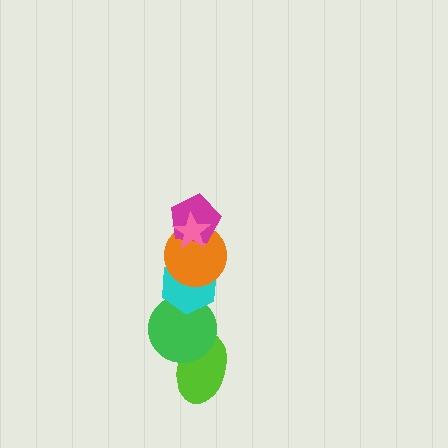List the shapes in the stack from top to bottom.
From top to bottom: the pink star, the magenta pentagon, the orange circle, the cyan hexagon, the green circle, the lime ellipse.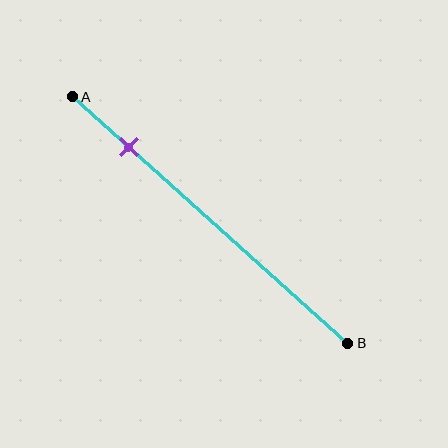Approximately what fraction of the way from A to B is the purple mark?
The purple mark is approximately 20% of the way from A to B.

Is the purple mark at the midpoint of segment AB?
No, the mark is at about 20% from A, not at the 50% midpoint.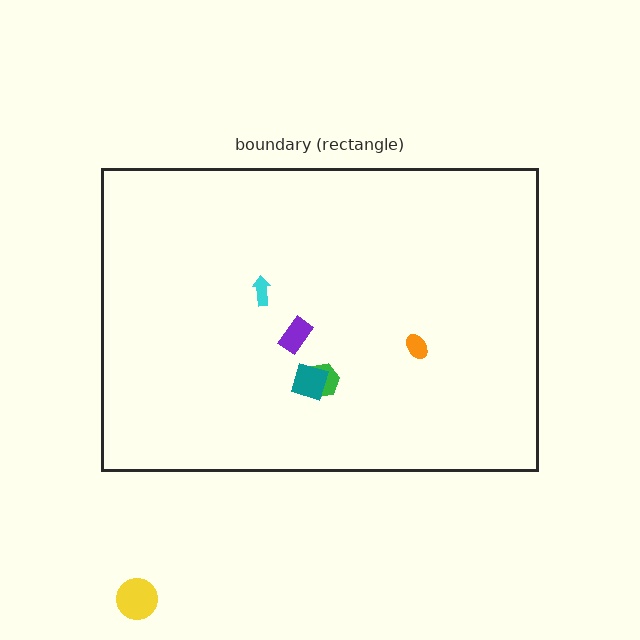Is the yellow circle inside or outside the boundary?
Outside.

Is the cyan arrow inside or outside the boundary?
Inside.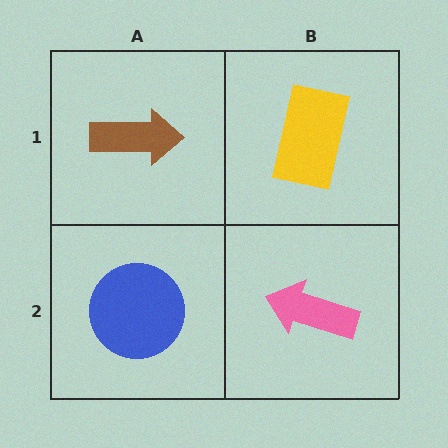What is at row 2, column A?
A blue circle.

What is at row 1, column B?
A yellow rectangle.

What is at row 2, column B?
A pink arrow.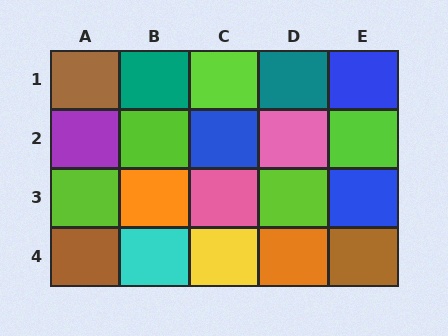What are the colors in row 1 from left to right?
Brown, teal, lime, teal, blue.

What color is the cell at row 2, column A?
Purple.